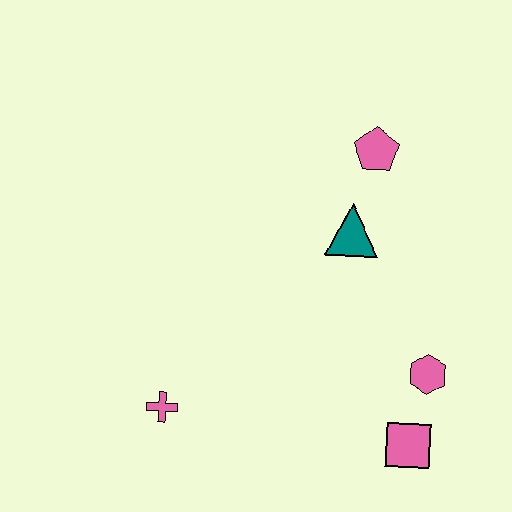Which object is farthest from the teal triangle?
The pink cross is farthest from the teal triangle.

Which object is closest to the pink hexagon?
The pink square is closest to the pink hexagon.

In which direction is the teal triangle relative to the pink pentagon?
The teal triangle is below the pink pentagon.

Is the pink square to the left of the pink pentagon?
No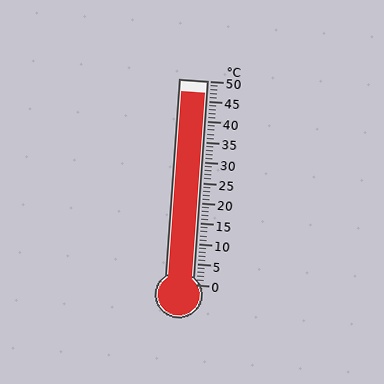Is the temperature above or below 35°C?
The temperature is above 35°C.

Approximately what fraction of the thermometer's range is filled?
The thermometer is filled to approximately 95% of its range.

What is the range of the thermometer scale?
The thermometer scale ranges from 0°C to 50°C.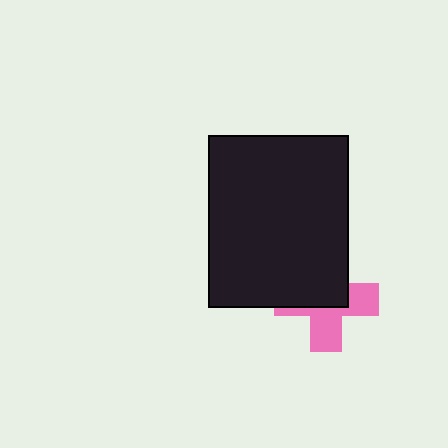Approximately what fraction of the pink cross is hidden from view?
Roughly 52% of the pink cross is hidden behind the black rectangle.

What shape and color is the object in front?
The object in front is a black rectangle.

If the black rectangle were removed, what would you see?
You would see the complete pink cross.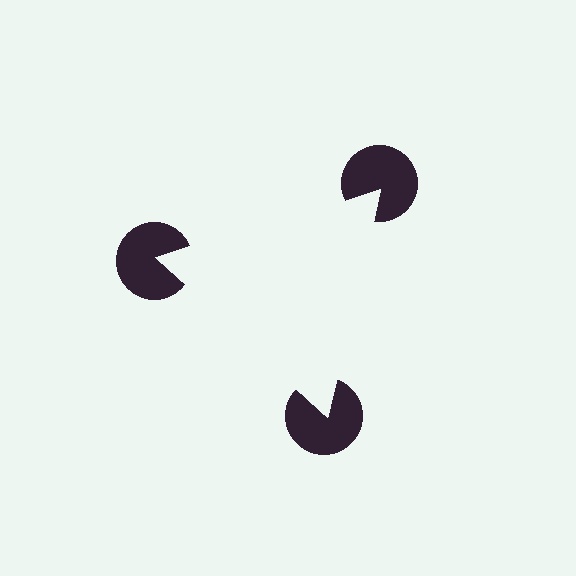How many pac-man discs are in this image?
There are 3 — one at each vertex of the illusory triangle.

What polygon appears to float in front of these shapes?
An illusory triangle — its edges are inferred from the aligned wedge cuts in the pac-man discs, not physically drawn.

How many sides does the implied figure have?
3 sides.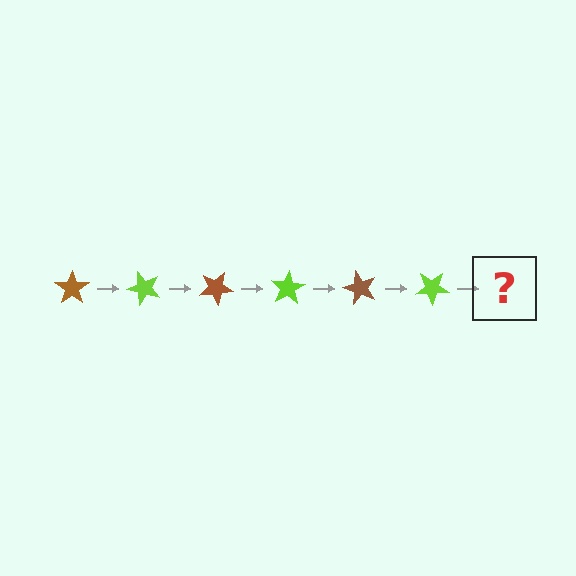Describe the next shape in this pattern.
It should be a brown star, rotated 300 degrees from the start.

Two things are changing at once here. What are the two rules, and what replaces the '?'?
The two rules are that it rotates 50 degrees each step and the color cycles through brown and lime. The '?' should be a brown star, rotated 300 degrees from the start.